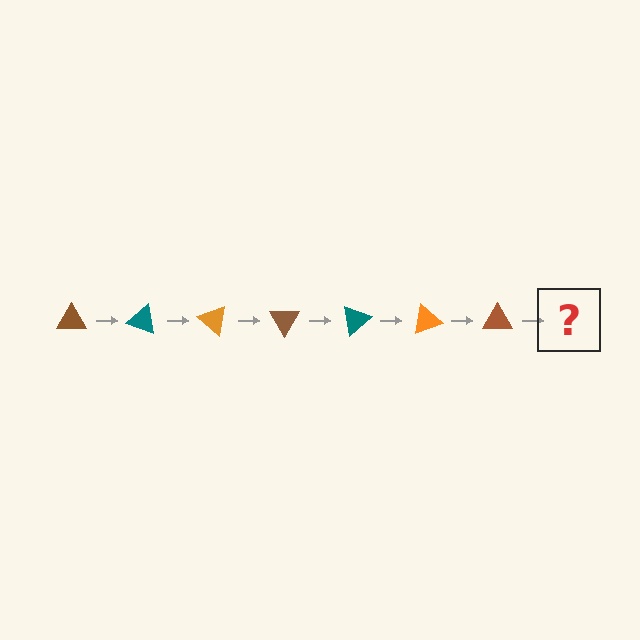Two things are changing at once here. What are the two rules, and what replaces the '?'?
The two rules are that it rotates 20 degrees each step and the color cycles through brown, teal, and orange. The '?' should be a teal triangle, rotated 140 degrees from the start.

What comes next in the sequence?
The next element should be a teal triangle, rotated 140 degrees from the start.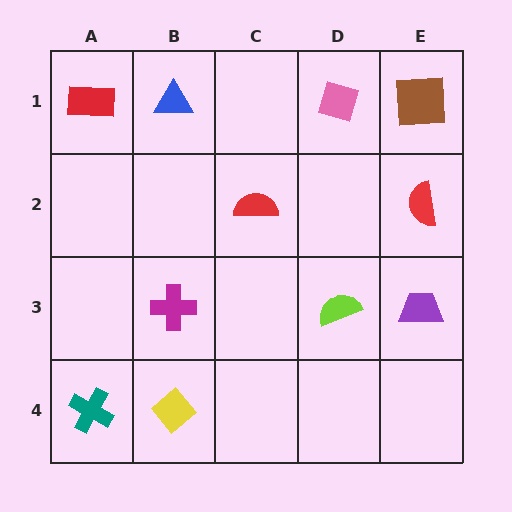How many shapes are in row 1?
4 shapes.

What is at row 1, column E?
A brown square.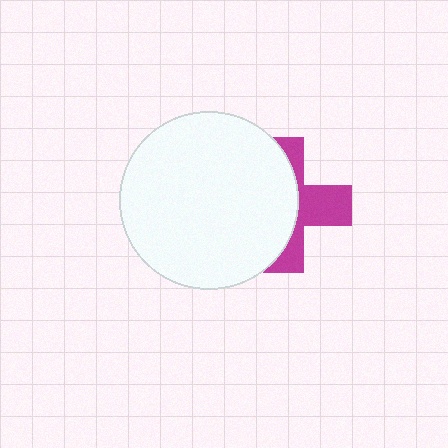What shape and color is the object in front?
The object in front is a white circle.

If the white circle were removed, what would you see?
You would see the complete magenta cross.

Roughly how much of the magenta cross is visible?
A small part of it is visible (roughly 42%).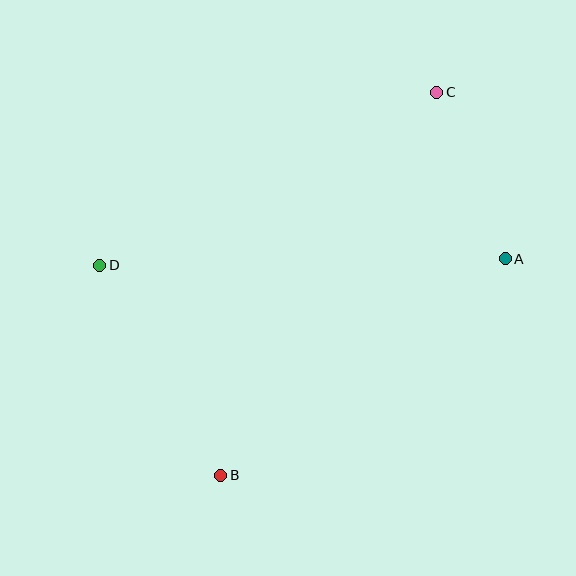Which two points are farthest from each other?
Points B and C are farthest from each other.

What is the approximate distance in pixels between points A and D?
The distance between A and D is approximately 406 pixels.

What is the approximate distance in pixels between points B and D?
The distance between B and D is approximately 243 pixels.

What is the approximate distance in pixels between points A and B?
The distance between A and B is approximately 358 pixels.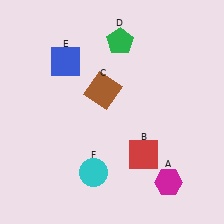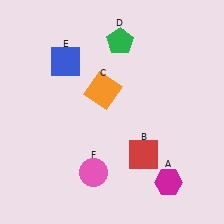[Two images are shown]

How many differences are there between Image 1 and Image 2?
There are 2 differences between the two images.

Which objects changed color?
C changed from brown to orange. F changed from cyan to pink.